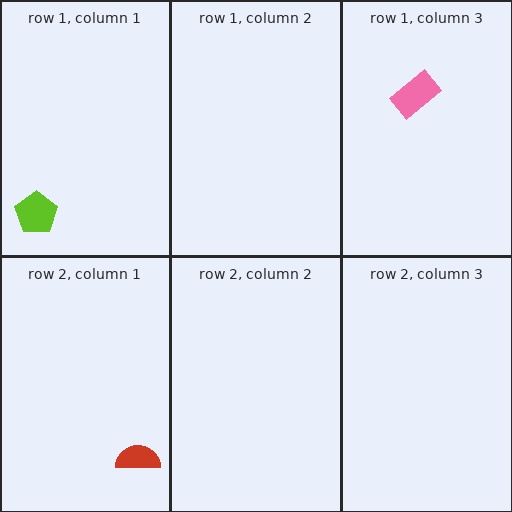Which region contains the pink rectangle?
The row 1, column 3 region.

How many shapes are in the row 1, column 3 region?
1.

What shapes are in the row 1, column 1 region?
The lime pentagon.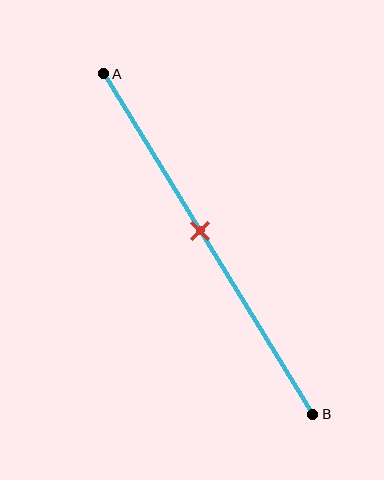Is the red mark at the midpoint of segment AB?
No, the mark is at about 45% from A, not at the 50% midpoint.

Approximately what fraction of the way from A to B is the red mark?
The red mark is approximately 45% of the way from A to B.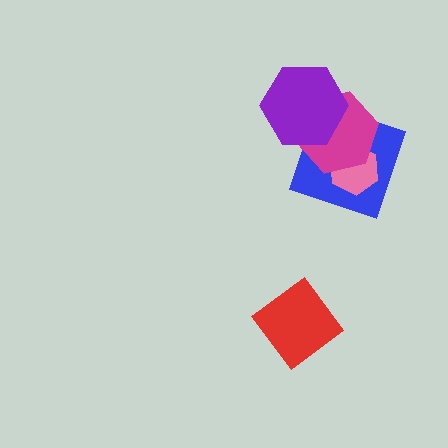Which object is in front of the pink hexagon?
The magenta hexagon is in front of the pink hexagon.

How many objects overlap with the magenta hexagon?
3 objects overlap with the magenta hexagon.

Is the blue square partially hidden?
Yes, it is partially covered by another shape.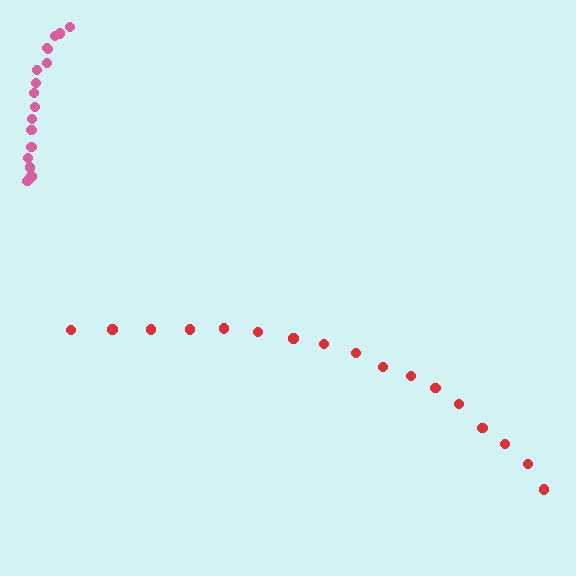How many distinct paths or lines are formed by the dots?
There are 2 distinct paths.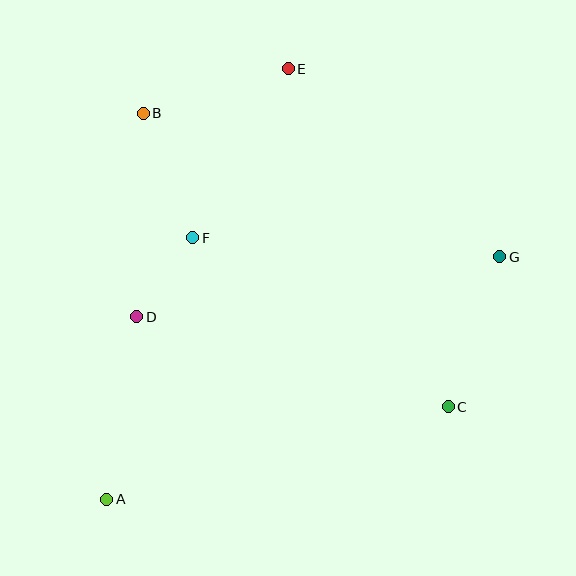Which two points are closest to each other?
Points D and F are closest to each other.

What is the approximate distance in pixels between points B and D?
The distance between B and D is approximately 204 pixels.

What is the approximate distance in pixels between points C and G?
The distance between C and G is approximately 158 pixels.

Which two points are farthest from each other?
Points A and E are farthest from each other.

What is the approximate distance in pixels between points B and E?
The distance between B and E is approximately 152 pixels.